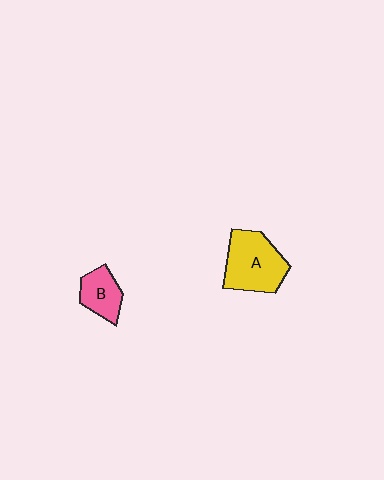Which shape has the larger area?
Shape A (yellow).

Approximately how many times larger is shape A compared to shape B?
Approximately 1.8 times.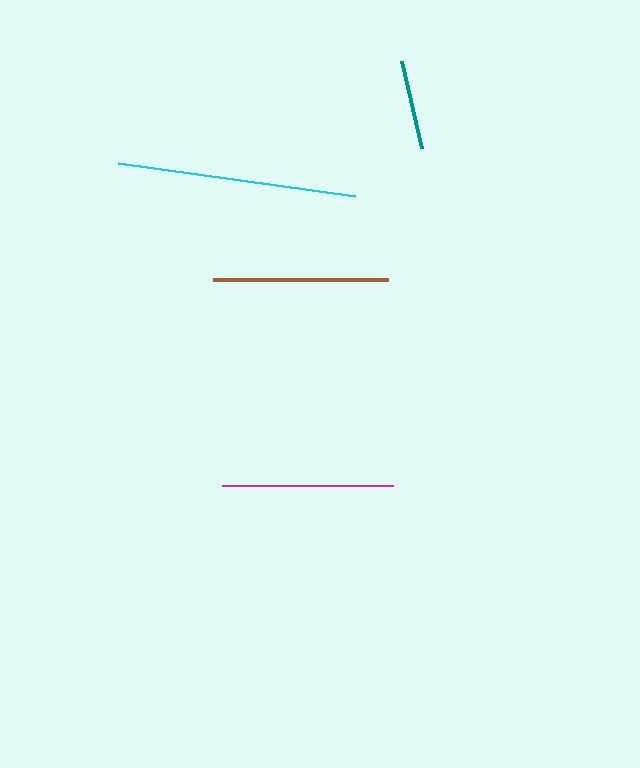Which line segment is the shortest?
The teal line is the shortest at approximately 89 pixels.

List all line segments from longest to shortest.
From longest to shortest: cyan, brown, magenta, teal.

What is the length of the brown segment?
The brown segment is approximately 174 pixels long.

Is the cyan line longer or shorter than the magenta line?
The cyan line is longer than the magenta line.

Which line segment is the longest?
The cyan line is the longest at approximately 240 pixels.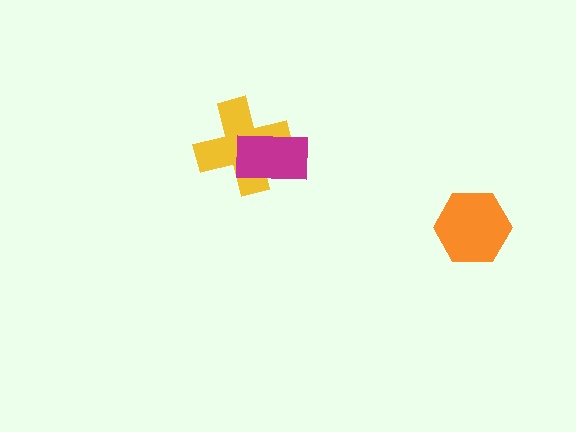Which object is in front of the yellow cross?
The magenta rectangle is in front of the yellow cross.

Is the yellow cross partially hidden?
Yes, it is partially covered by another shape.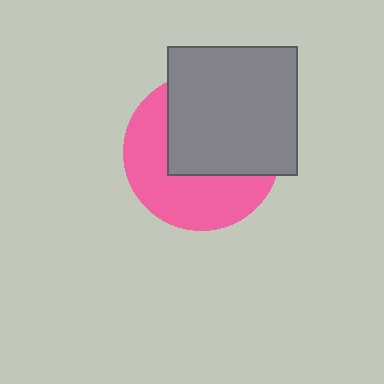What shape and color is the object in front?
The object in front is a gray rectangle.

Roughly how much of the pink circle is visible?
About half of it is visible (roughly 48%).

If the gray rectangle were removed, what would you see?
You would see the complete pink circle.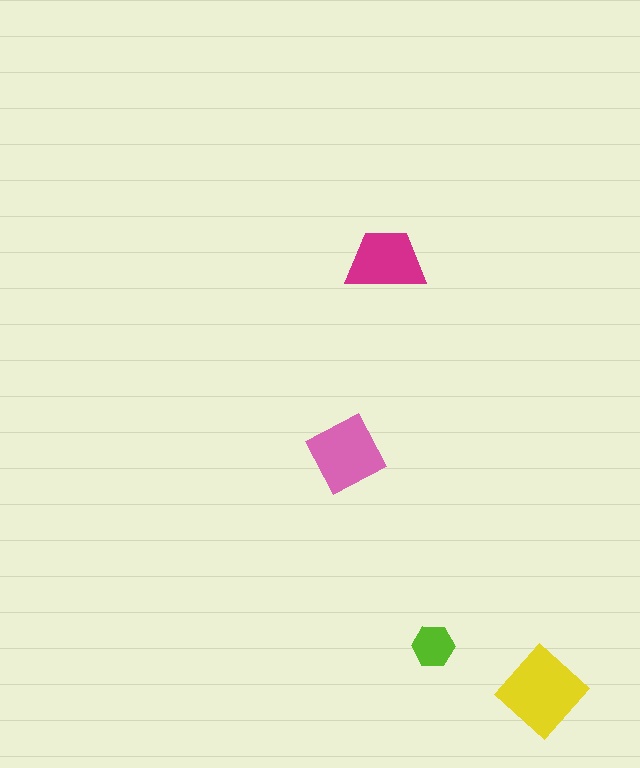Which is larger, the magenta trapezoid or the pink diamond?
The pink diamond.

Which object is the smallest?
The lime hexagon.